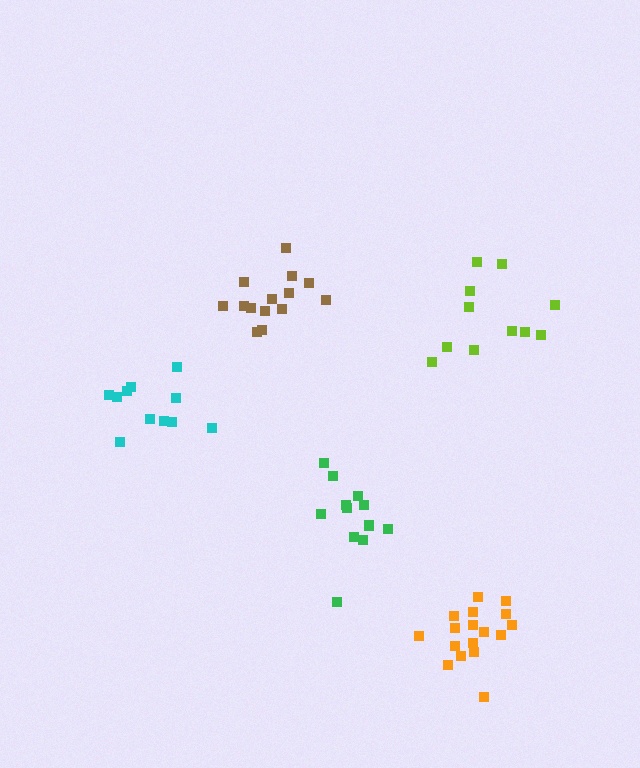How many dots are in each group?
Group 1: 11 dots, Group 2: 11 dots, Group 3: 17 dots, Group 4: 14 dots, Group 5: 12 dots (65 total).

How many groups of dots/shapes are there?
There are 5 groups.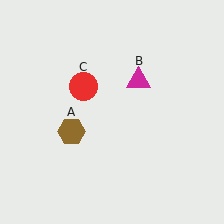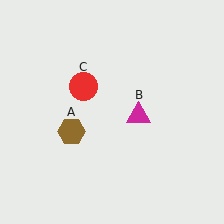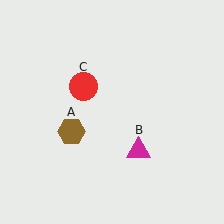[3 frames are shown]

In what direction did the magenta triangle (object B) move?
The magenta triangle (object B) moved down.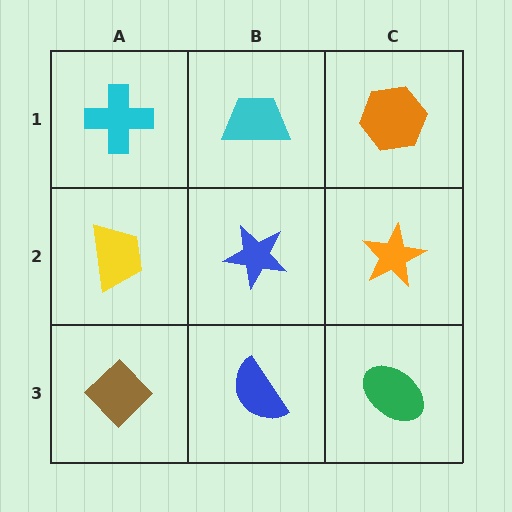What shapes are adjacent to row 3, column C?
An orange star (row 2, column C), a blue semicircle (row 3, column B).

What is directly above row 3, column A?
A yellow trapezoid.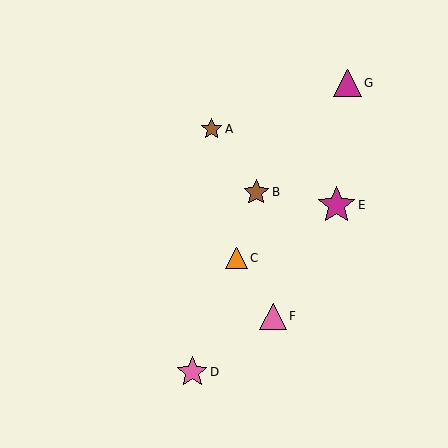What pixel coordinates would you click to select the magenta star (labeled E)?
Click at (336, 205) to select the magenta star E.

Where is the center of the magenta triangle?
The center of the magenta triangle is at (347, 83).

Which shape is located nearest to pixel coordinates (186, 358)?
The pink star (labeled D) at (192, 372) is nearest to that location.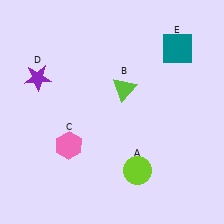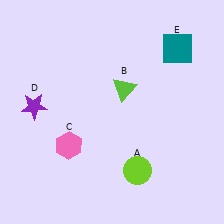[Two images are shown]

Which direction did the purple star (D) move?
The purple star (D) moved down.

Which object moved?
The purple star (D) moved down.